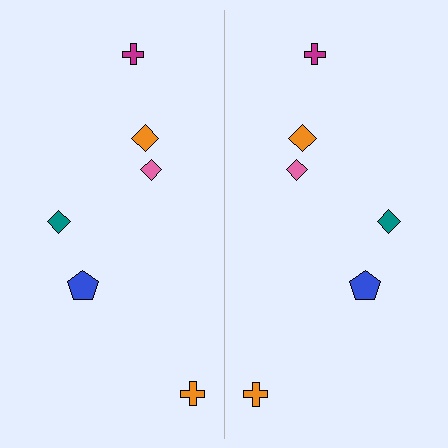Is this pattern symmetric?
Yes, this pattern has bilateral (reflection) symmetry.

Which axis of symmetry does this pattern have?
The pattern has a vertical axis of symmetry running through the center of the image.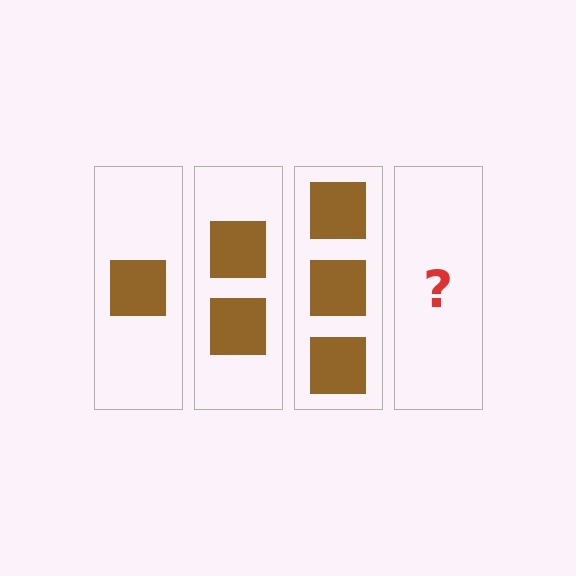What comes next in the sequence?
The next element should be 4 squares.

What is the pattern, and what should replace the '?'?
The pattern is that each step adds one more square. The '?' should be 4 squares.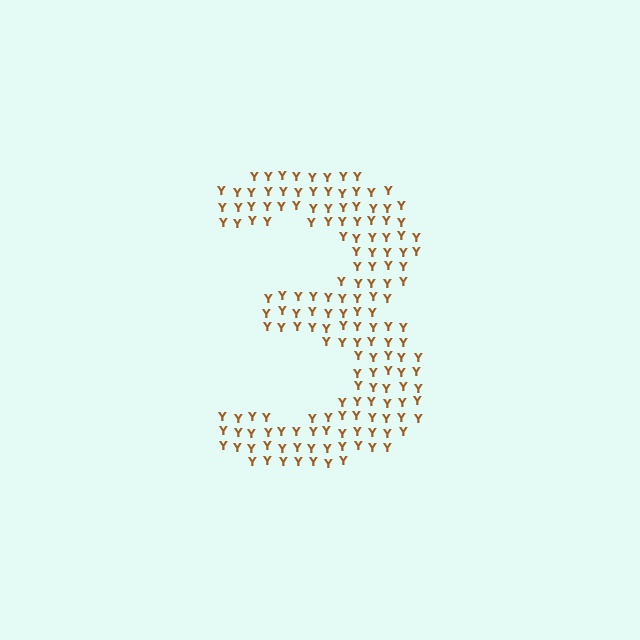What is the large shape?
The large shape is the digit 3.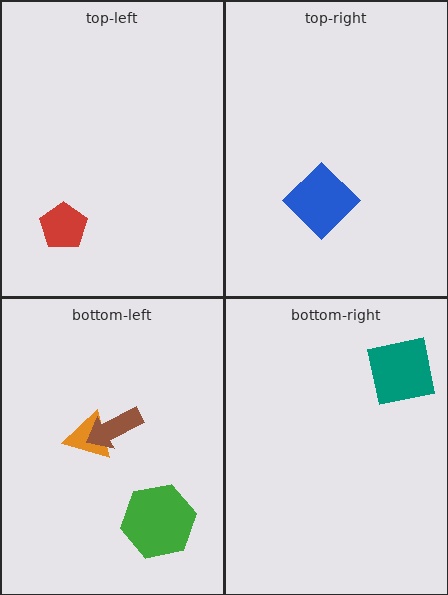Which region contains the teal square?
The bottom-right region.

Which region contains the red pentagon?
The top-left region.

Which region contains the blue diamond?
The top-right region.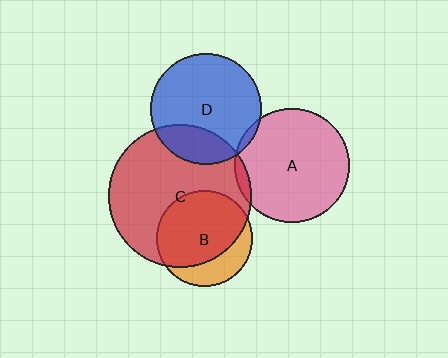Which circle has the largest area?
Circle C (red).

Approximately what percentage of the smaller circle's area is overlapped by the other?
Approximately 5%.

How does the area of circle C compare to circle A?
Approximately 1.5 times.